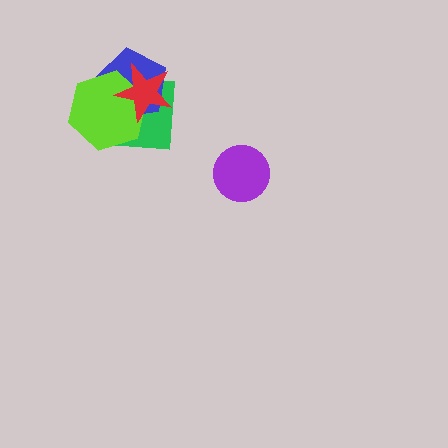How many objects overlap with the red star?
3 objects overlap with the red star.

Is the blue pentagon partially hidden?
Yes, it is partially covered by another shape.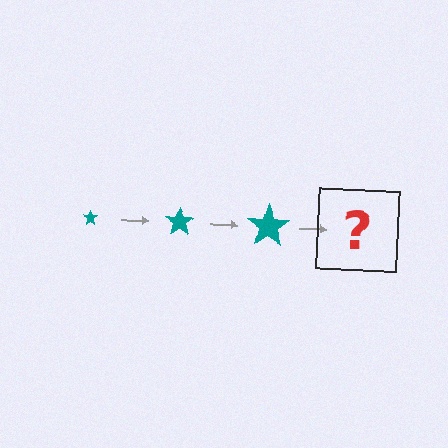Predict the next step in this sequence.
The next step is a teal star, larger than the previous one.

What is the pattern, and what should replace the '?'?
The pattern is that the star gets progressively larger each step. The '?' should be a teal star, larger than the previous one.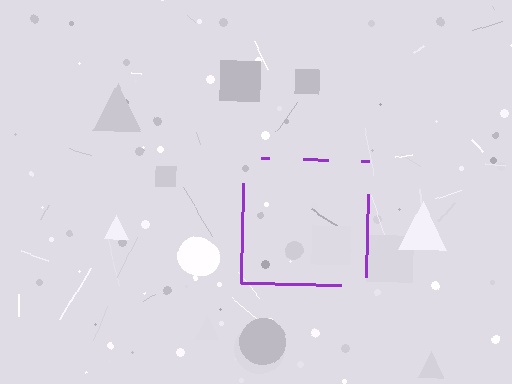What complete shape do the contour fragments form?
The contour fragments form a square.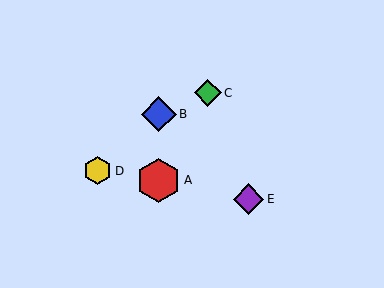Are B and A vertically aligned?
Yes, both are at x≈159.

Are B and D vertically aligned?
No, B is at x≈159 and D is at x≈98.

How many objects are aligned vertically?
2 objects (A, B) are aligned vertically.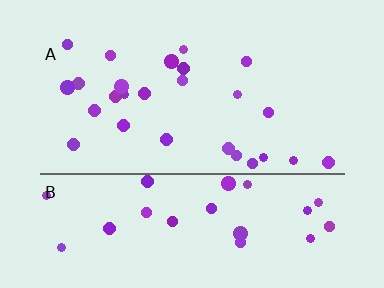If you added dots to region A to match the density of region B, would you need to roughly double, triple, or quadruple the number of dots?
Approximately double.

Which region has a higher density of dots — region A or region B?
B (the bottom).